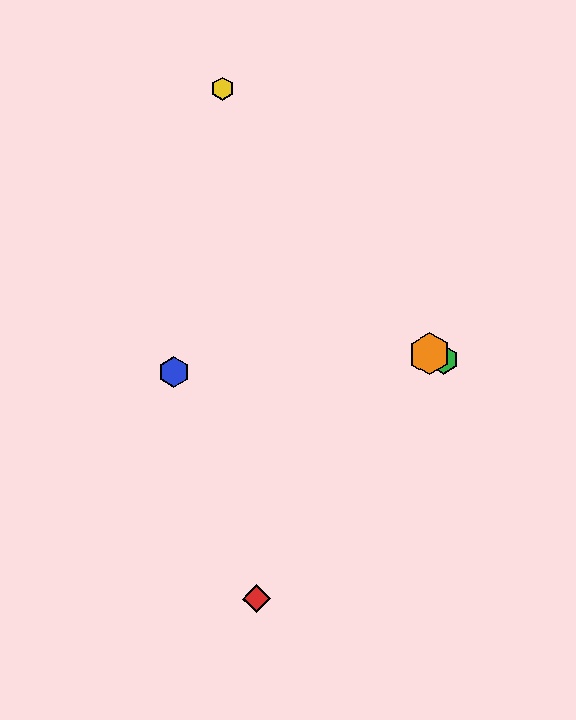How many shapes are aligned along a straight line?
3 shapes (the green hexagon, the purple diamond, the orange hexagon) are aligned along a straight line.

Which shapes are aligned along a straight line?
The green hexagon, the purple diamond, the orange hexagon are aligned along a straight line.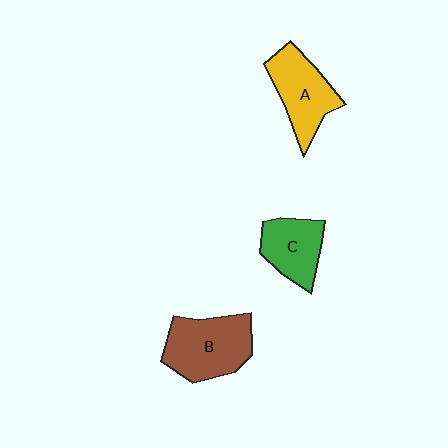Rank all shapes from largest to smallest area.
From largest to smallest: B (brown), A (yellow), C (green).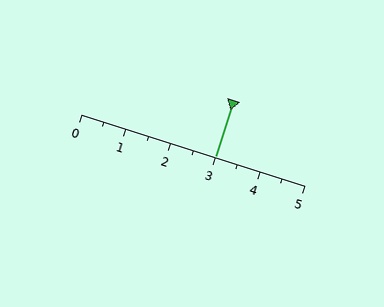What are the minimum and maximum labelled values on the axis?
The axis runs from 0 to 5.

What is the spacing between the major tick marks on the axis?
The major ticks are spaced 1 apart.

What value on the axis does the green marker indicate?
The marker indicates approximately 3.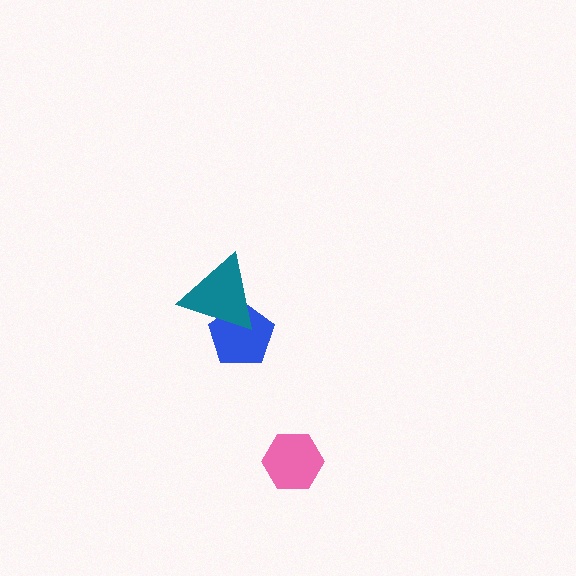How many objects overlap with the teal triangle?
1 object overlaps with the teal triangle.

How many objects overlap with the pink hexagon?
0 objects overlap with the pink hexagon.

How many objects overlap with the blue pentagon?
1 object overlaps with the blue pentagon.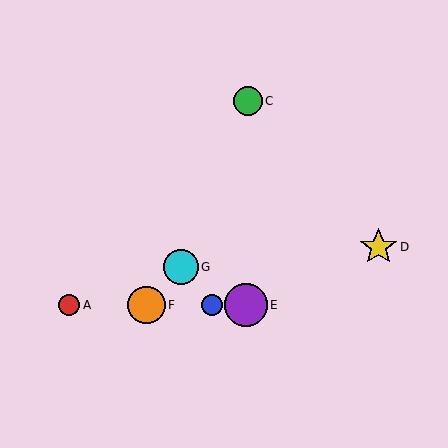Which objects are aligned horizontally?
Objects A, B, E, F are aligned horizontally.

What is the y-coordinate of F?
Object F is at y≈305.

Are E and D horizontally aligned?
No, E is at y≈305 and D is at y≈247.